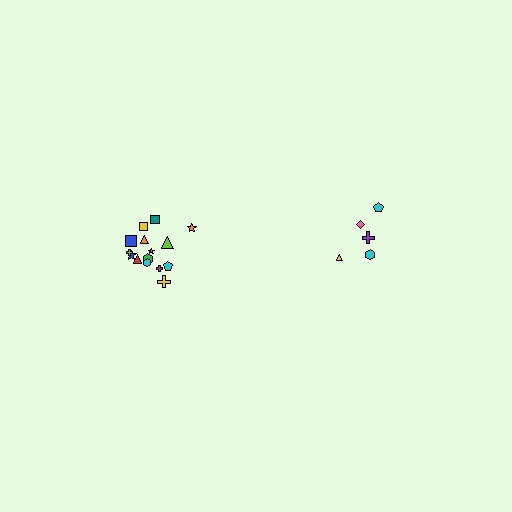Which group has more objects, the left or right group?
The left group.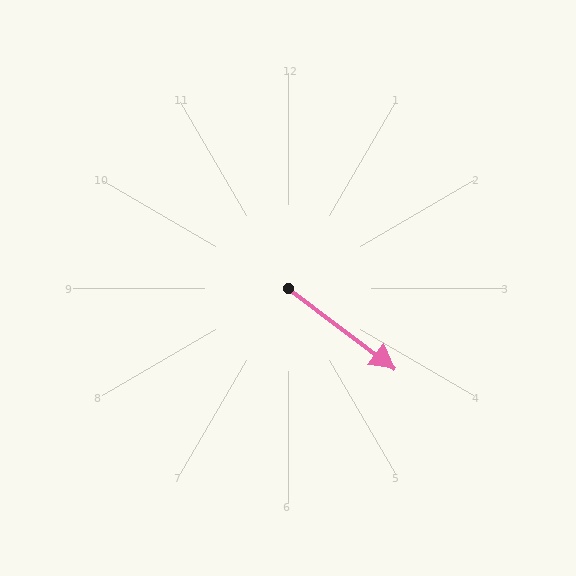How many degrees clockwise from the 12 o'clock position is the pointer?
Approximately 127 degrees.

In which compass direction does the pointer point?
Southeast.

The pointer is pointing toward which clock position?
Roughly 4 o'clock.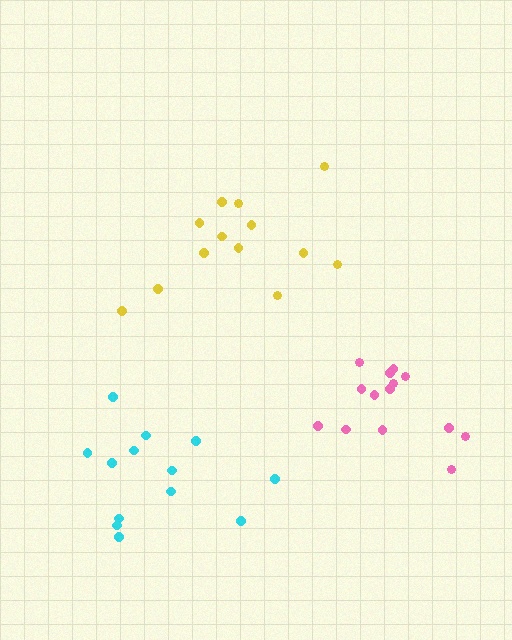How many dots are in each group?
Group 1: 13 dots, Group 2: 14 dots, Group 3: 13 dots (40 total).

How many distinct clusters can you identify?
There are 3 distinct clusters.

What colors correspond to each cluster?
The clusters are colored: yellow, pink, cyan.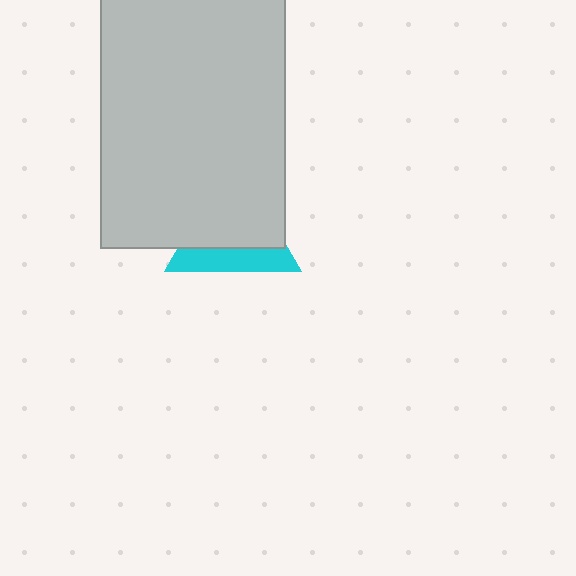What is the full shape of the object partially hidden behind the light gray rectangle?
The partially hidden object is a cyan triangle.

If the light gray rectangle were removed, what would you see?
You would see the complete cyan triangle.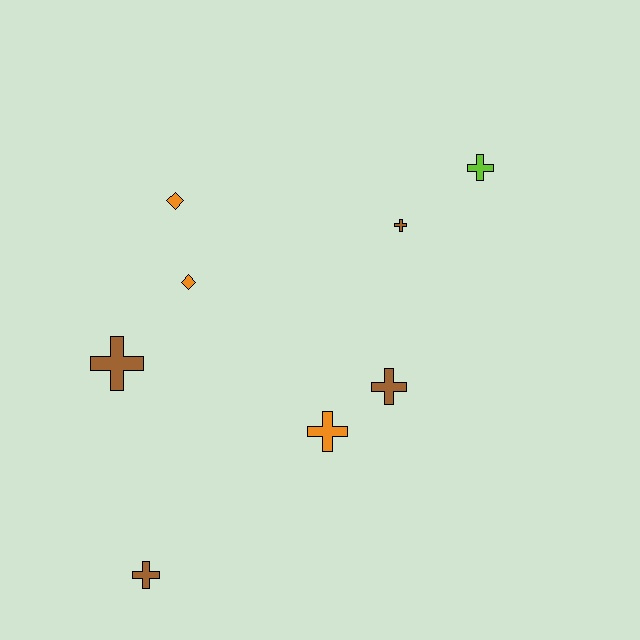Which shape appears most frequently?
Cross, with 6 objects.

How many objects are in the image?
There are 8 objects.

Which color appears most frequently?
Brown, with 4 objects.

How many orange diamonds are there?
There are 2 orange diamonds.